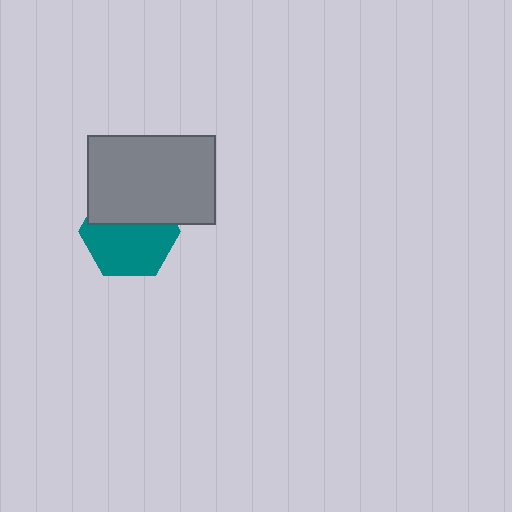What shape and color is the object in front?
The object in front is a gray rectangle.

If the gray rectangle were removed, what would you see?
You would see the complete teal hexagon.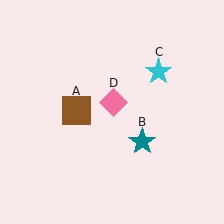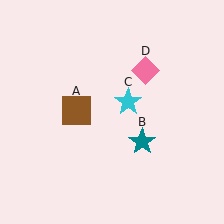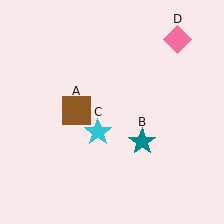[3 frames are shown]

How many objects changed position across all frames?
2 objects changed position: cyan star (object C), pink diamond (object D).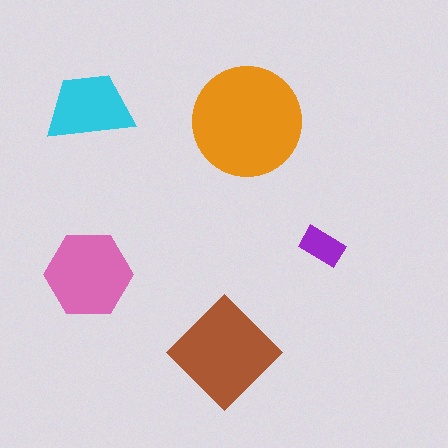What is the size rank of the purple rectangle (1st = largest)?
5th.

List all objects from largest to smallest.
The orange circle, the brown diamond, the pink hexagon, the cyan trapezoid, the purple rectangle.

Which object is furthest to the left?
The pink hexagon is leftmost.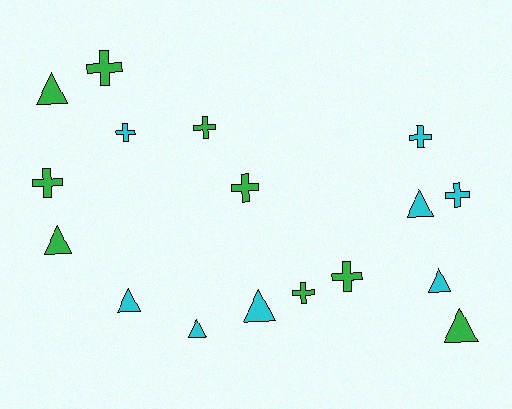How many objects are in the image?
There are 17 objects.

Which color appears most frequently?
Green, with 9 objects.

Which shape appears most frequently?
Cross, with 9 objects.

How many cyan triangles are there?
There are 5 cyan triangles.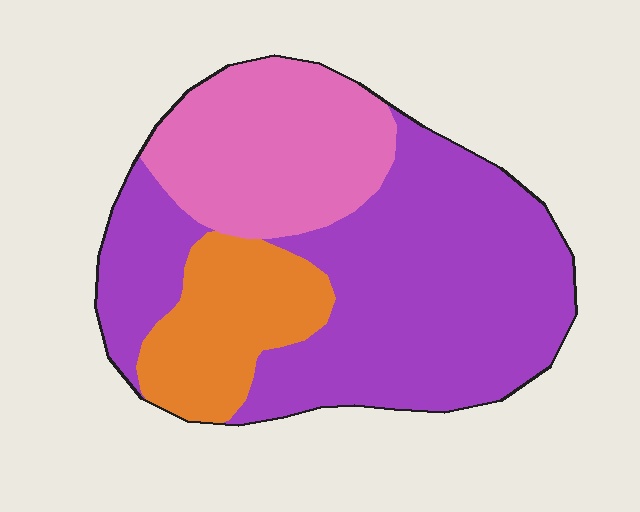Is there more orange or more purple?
Purple.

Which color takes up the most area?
Purple, at roughly 55%.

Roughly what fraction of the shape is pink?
Pink covers 26% of the shape.